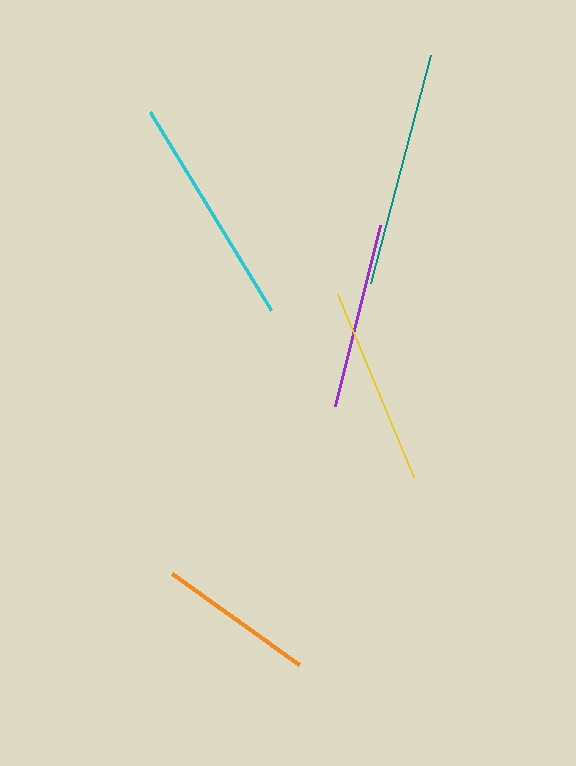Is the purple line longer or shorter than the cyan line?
The cyan line is longer than the purple line.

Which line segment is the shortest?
The orange line is the shortest at approximately 156 pixels.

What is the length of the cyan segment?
The cyan segment is approximately 232 pixels long.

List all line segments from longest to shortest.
From longest to shortest: teal, cyan, yellow, purple, orange.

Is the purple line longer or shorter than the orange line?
The purple line is longer than the orange line.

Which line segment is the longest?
The teal line is the longest at approximately 236 pixels.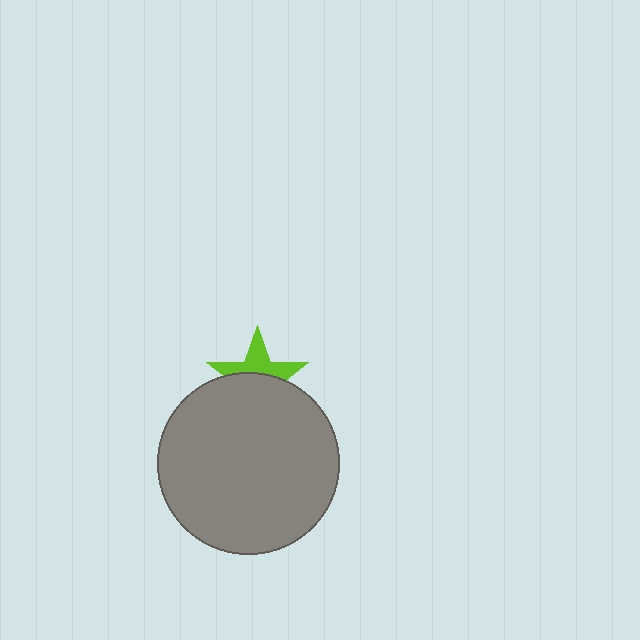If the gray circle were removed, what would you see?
You would see the complete lime star.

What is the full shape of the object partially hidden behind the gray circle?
The partially hidden object is a lime star.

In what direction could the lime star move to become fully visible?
The lime star could move up. That would shift it out from behind the gray circle entirely.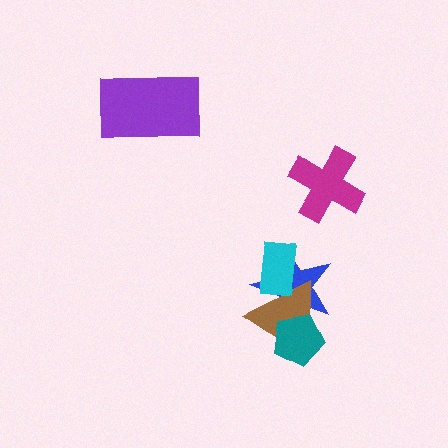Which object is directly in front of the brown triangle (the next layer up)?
The teal pentagon is directly in front of the brown triangle.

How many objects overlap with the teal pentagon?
2 objects overlap with the teal pentagon.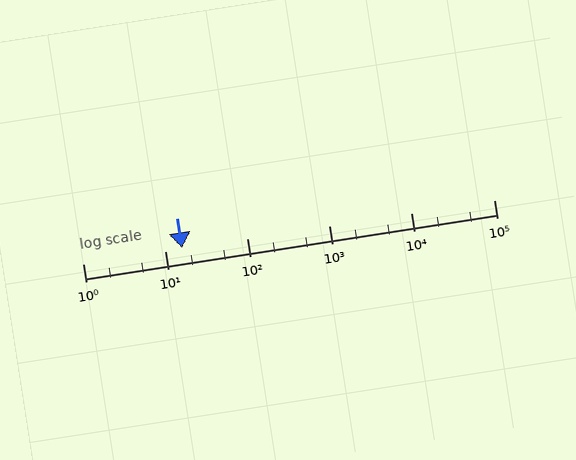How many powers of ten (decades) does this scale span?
The scale spans 5 decades, from 1 to 100000.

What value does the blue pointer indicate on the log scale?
The pointer indicates approximately 16.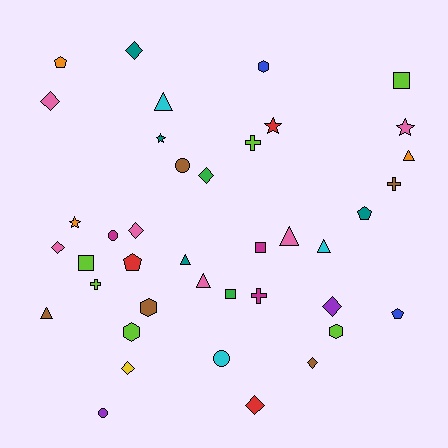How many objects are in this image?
There are 40 objects.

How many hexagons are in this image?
There are 4 hexagons.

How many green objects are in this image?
There are 2 green objects.